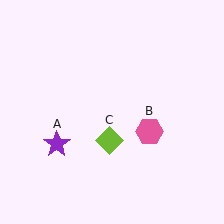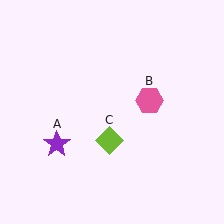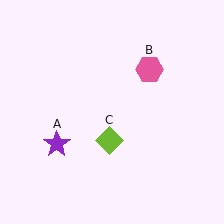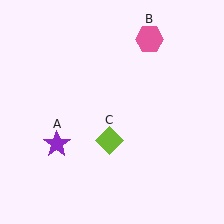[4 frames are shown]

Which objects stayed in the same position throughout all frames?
Purple star (object A) and lime diamond (object C) remained stationary.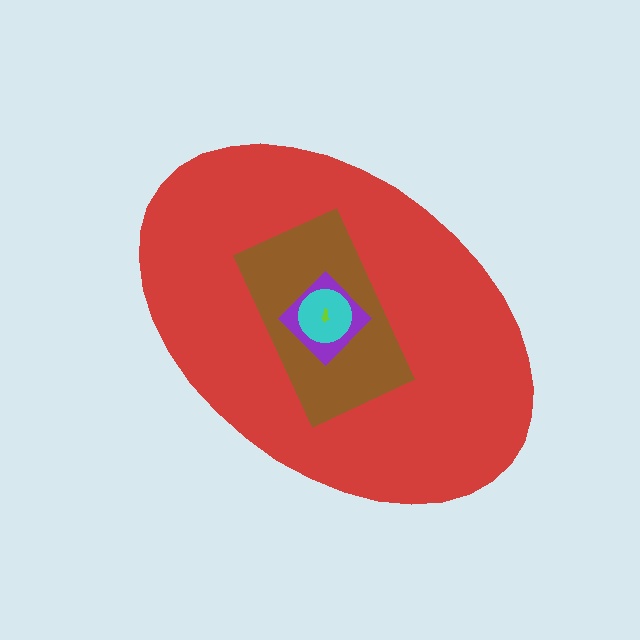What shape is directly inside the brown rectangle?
The purple diamond.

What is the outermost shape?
The red ellipse.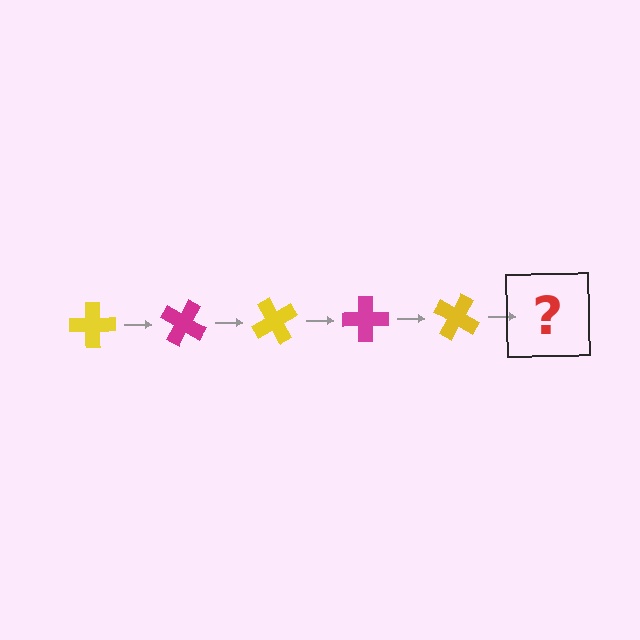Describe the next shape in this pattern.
It should be a magenta cross, rotated 150 degrees from the start.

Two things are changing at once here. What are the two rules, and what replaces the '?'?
The two rules are that it rotates 30 degrees each step and the color cycles through yellow and magenta. The '?' should be a magenta cross, rotated 150 degrees from the start.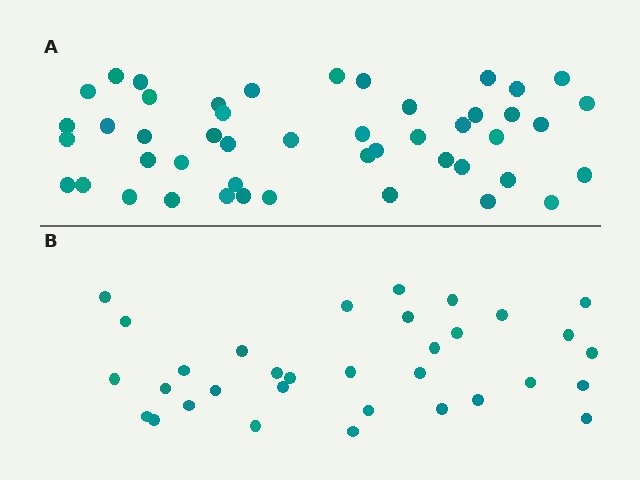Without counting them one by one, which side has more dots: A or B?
Region A (the top region) has more dots.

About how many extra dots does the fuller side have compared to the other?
Region A has approximately 15 more dots than region B.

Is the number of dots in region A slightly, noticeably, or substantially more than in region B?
Region A has noticeably more, but not dramatically so. The ratio is roughly 1.4 to 1.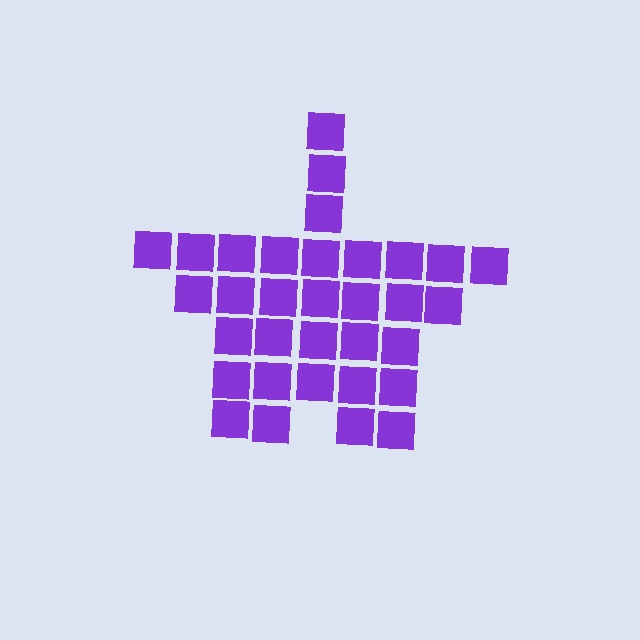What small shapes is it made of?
It is made of small squares.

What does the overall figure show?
The overall figure shows a star.